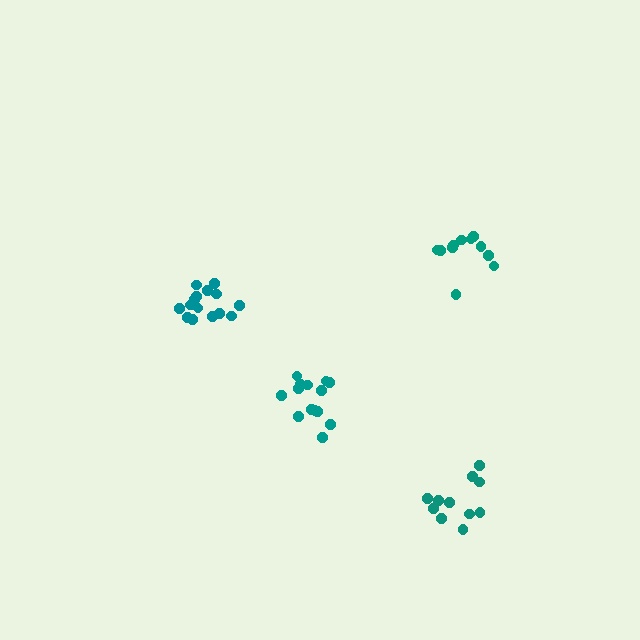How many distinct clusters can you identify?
There are 4 distinct clusters.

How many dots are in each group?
Group 1: 11 dots, Group 2: 14 dots, Group 3: 15 dots, Group 4: 11 dots (51 total).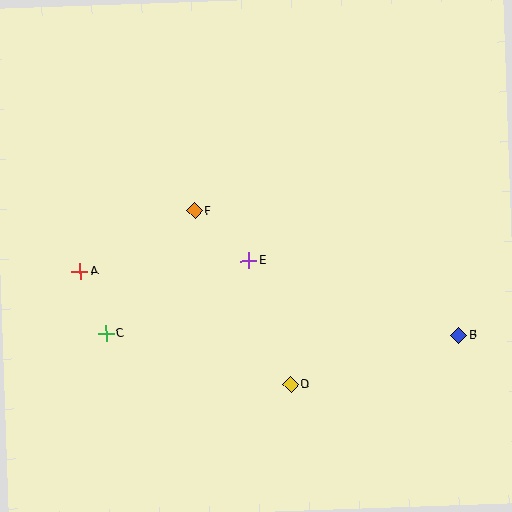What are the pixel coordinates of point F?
Point F is at (194, 211).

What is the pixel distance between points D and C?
The distance between D and C is 192 pixels.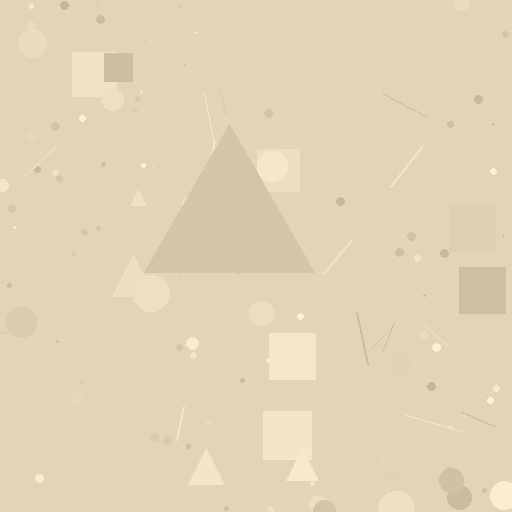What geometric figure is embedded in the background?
A triangle is embedded in the background.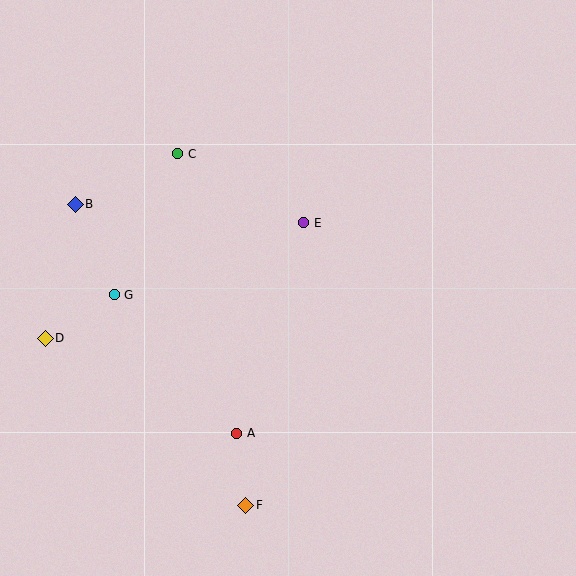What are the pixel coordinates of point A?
Point A is at (237, 433).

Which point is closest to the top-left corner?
Point B is closest to the top-left corner.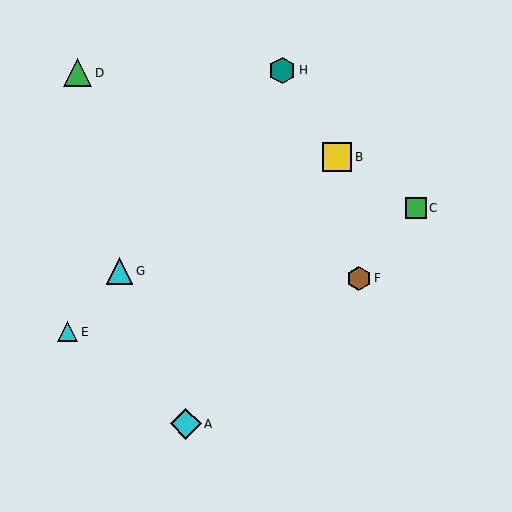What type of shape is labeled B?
Shape B is a yellow square.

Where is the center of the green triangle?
The center of the green triangle is at (78, 73).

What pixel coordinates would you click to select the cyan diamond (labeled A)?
Click at (186, 424) to select the cyan diamond A.